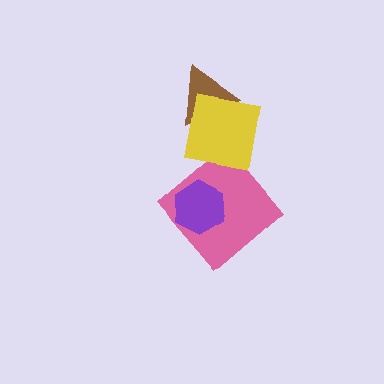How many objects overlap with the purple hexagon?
1 object overlaps with the purple hexagon.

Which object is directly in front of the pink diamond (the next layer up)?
The purple hexagon is directly in front of the pink diamond.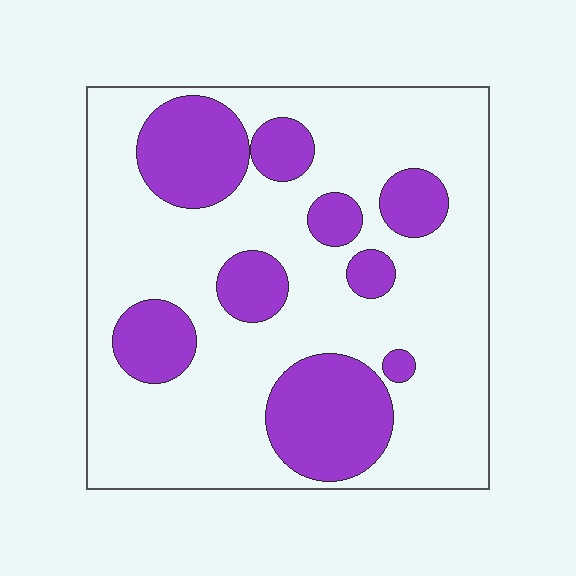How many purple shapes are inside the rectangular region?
9.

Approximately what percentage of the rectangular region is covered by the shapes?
Approximately 30%.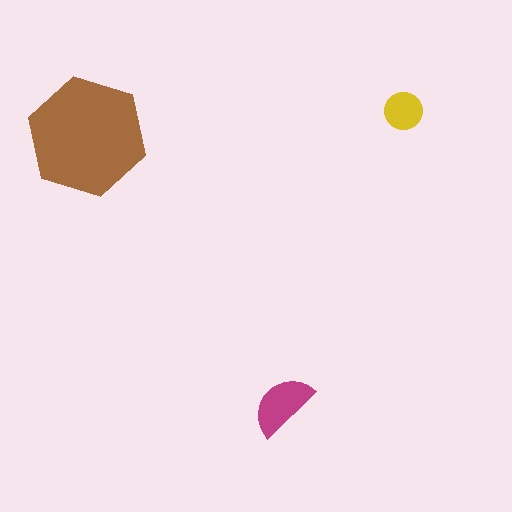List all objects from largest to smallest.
The brown hexagon, the magenta semicircle, the yellow circle.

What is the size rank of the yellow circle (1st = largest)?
3rd.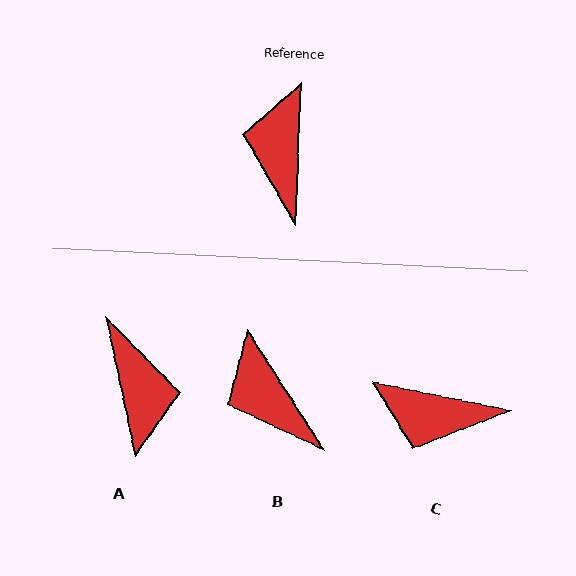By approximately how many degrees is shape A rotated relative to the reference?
Approximately 165 degrees clockwise.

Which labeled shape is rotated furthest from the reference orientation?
A, about 165 degrees away.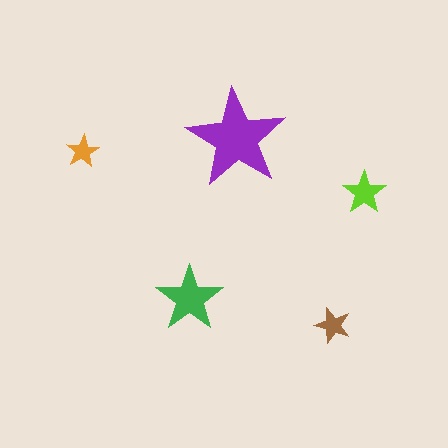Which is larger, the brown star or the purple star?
The purple one.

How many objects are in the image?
There are 5 objects in the image.